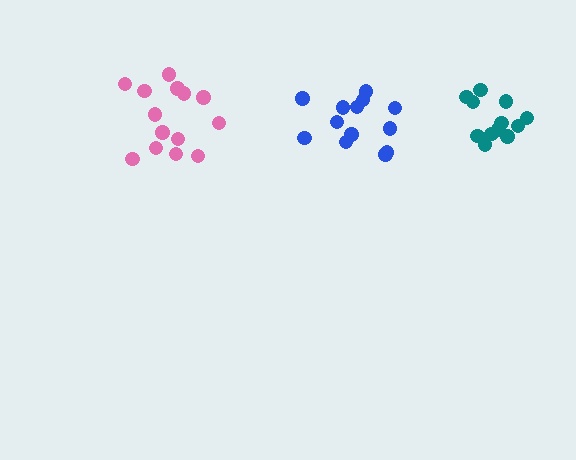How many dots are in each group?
Group 1: 12 dots, Group 2: 14 dots, Group 3: 13 dots (39 total).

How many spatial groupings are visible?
There are 3 spatial groupings.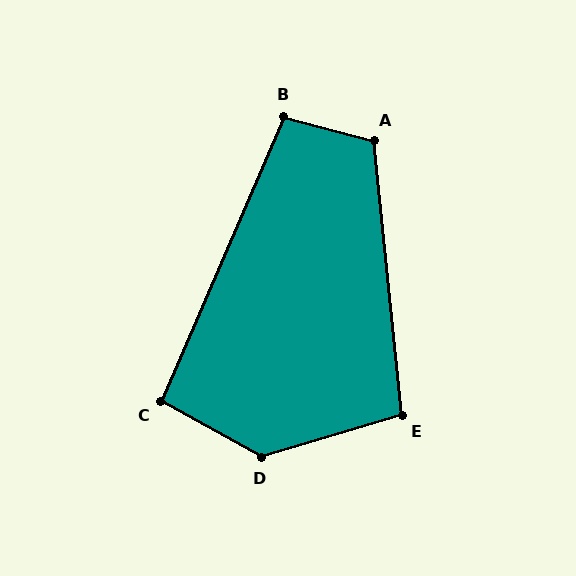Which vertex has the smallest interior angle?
C, at approximately 95 degrees.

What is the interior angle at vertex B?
Approximately 99 degrees (obtuse).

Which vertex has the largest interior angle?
D, at approximately 135 degrees.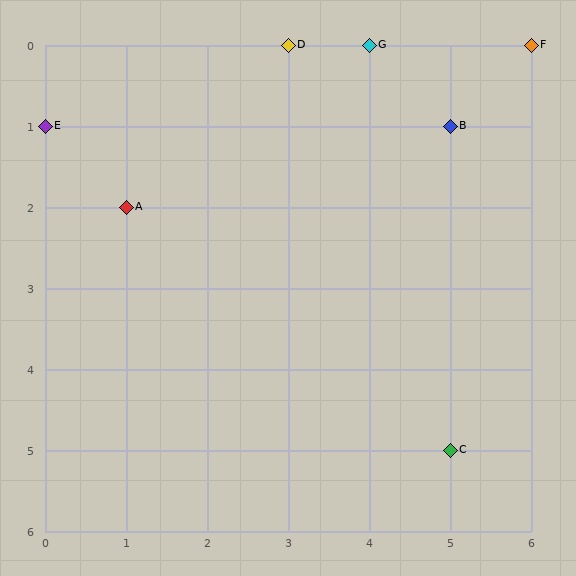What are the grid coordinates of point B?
Point B is at grid coordinates (5, 1).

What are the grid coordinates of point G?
Point G is at grid coordinates (4, 0).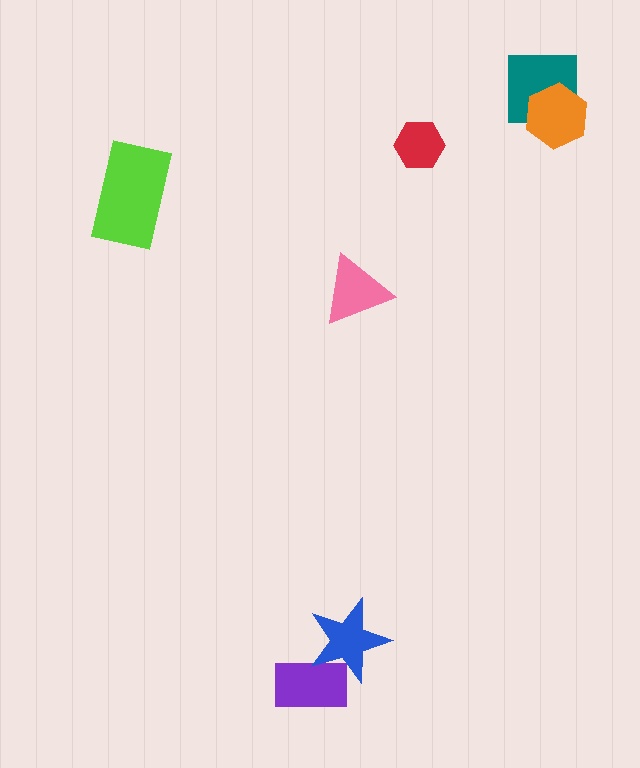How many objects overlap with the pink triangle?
0 objects overlap with the pink triangle.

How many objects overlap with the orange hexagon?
1 object overlaps with the orange hexagon.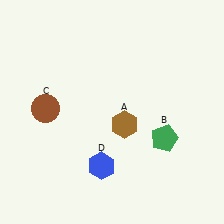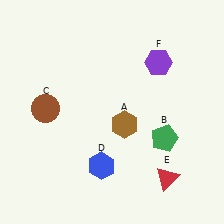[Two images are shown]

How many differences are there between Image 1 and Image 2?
There are 2 differences between the two images.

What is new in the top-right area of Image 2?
A purple hexagon (F) was added in the top-right area of Image 2.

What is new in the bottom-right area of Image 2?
A red triangle (E) was added in the bottom-right area of Image 2.